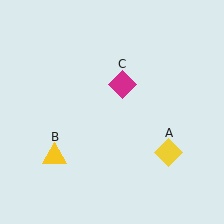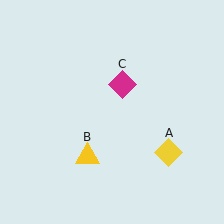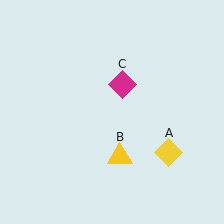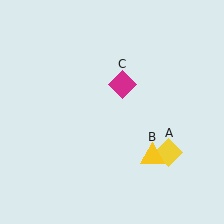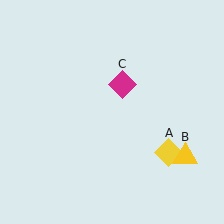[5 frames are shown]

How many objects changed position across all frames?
1 object changed position: yellow triangle (object B).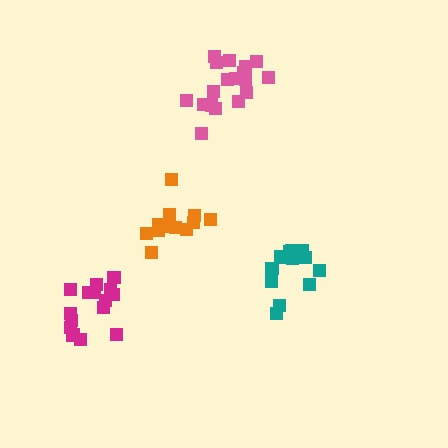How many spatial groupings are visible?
There are 4 spatial groupings.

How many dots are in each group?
Group 1: 12 dots, Group 2: 16 dots, Group 3: 13 dots, Group 4: 18 dots (59 total).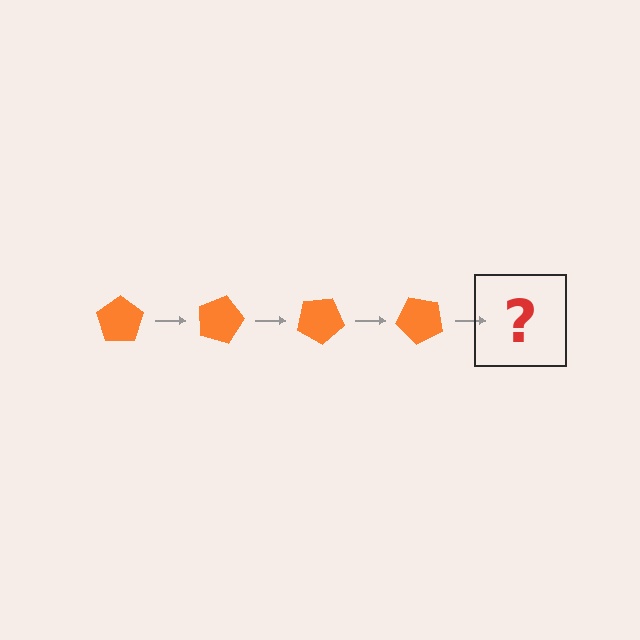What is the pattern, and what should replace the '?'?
The pattern is that the pentagon rotates 15 degrees each step. The '?' should be an orange pentagon rotated 60 degrees.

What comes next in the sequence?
The next element should be an orange pentagon rotated 60 degrees.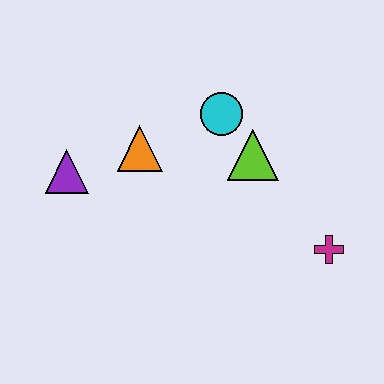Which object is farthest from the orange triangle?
The magenta cross is farthest from the orange triangle.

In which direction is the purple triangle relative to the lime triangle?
The purple triangle is to the left of the lime triangle.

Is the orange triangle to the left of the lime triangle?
Yes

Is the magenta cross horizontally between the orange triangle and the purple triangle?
No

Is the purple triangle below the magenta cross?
No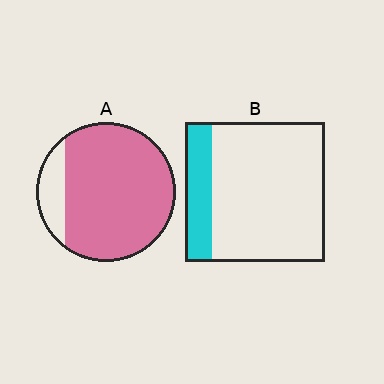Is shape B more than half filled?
No.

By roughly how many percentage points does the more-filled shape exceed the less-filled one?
By roughly 65 percentage points (A over B).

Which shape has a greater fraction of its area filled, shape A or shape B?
Shape A.